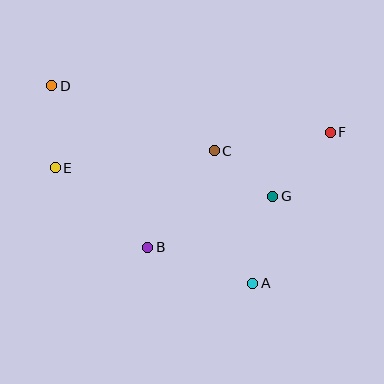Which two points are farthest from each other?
Points D and F are farthest from each other.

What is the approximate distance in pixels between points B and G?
The distance between B and G is approximately 135 pixels.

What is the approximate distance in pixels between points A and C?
The distance between A and C is approximately 138 pixels.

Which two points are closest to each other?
Points C and G are closest to each other.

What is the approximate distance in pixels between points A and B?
The distance between A and B is approximately 111 pixels.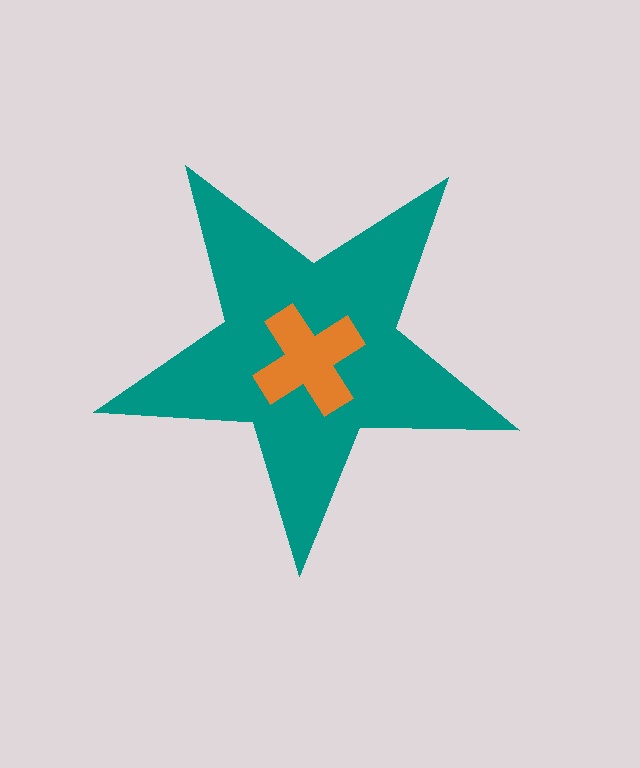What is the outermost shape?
The teal star.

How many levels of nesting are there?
2.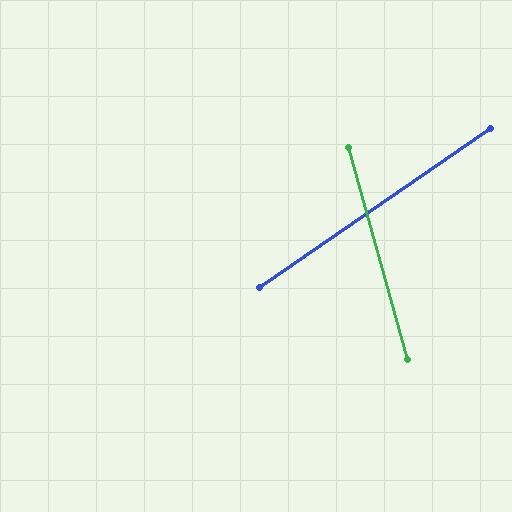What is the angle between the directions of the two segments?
Approximately 71 degrees.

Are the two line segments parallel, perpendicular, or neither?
Neither parallel nor perpendicular — they differ by about 71°.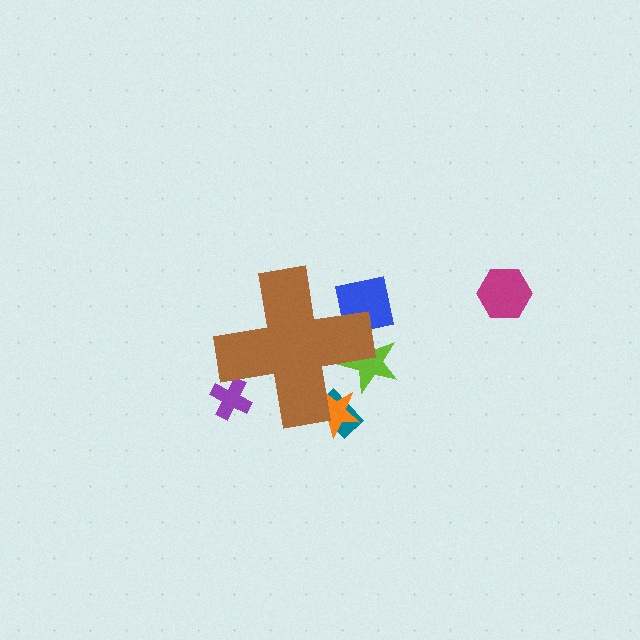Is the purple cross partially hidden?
Yes, the purple cross is partially hidden behind the brown cross.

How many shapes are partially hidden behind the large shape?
5 shapes are partially hidden.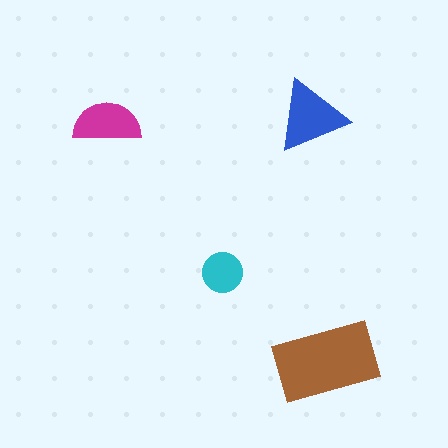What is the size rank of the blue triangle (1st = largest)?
2nd.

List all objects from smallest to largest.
The cyan circle, the magenta semicircle, the blue triangle, the brown rectangle.